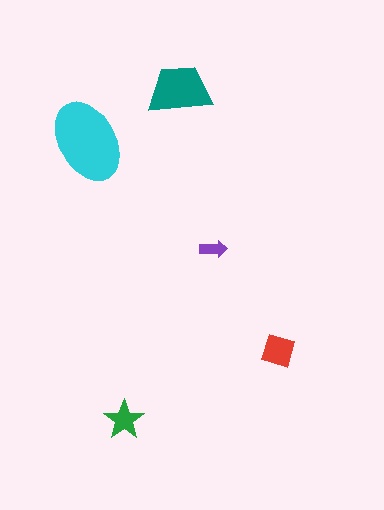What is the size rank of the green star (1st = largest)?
4th.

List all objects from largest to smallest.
The cyan ellipse, the teal trapezoid, the red diamond, the green star, the purple arrow.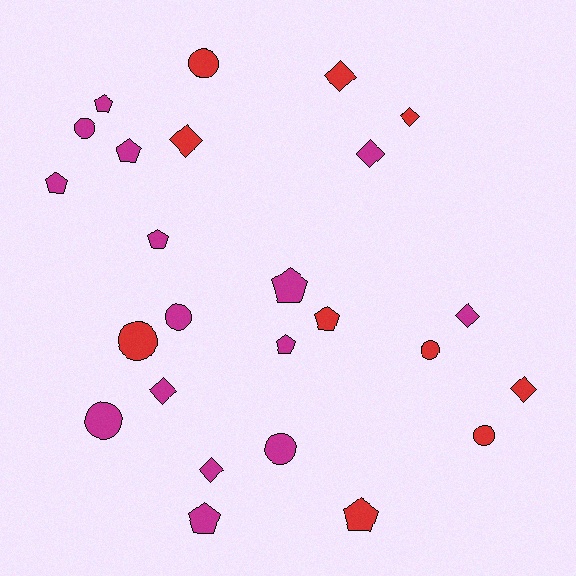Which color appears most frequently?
Magenta, with 15 objects.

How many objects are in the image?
There are 25 objects.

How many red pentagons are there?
There are 2 red pentagons.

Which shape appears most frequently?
Pentagon, with 9 objects.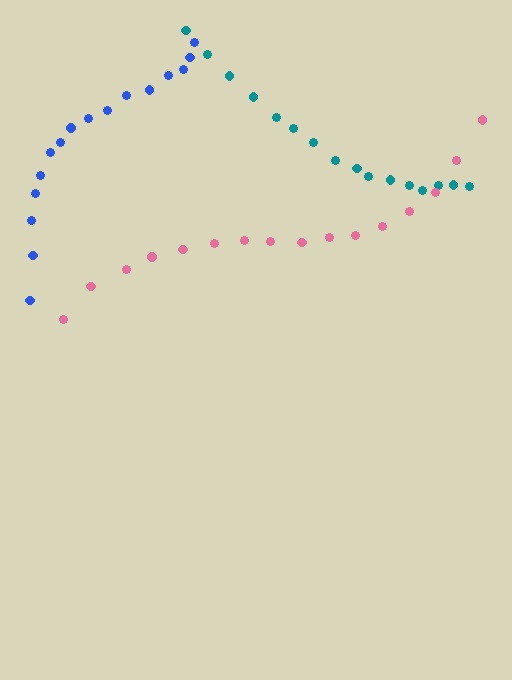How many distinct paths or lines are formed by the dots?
There are 3 distinct paths.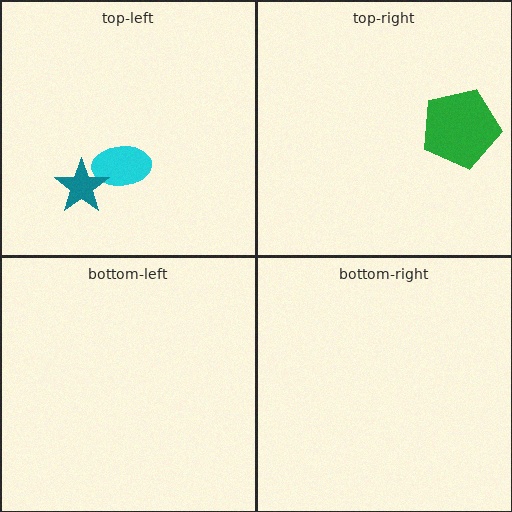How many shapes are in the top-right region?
1.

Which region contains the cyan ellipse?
The top-left region.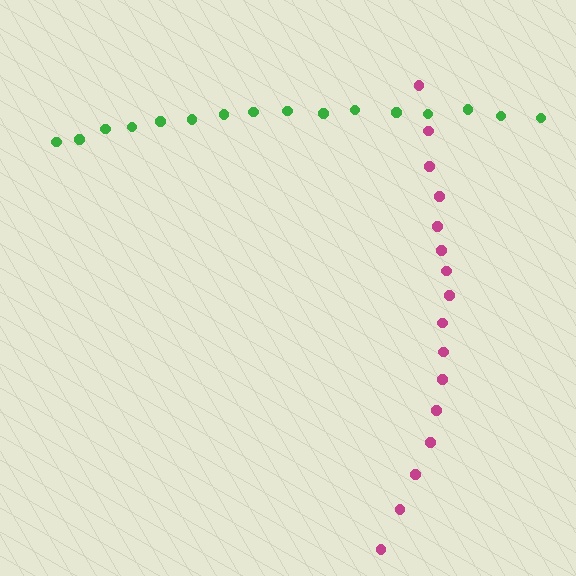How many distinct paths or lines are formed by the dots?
There are 2 distinct paths.